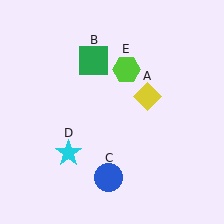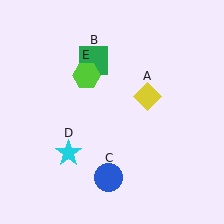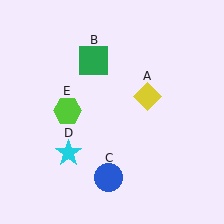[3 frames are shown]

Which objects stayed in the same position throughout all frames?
Yellow diamond (object A) and green square (object B) and blue circle (object C) and cyan star (object D) remained stationary.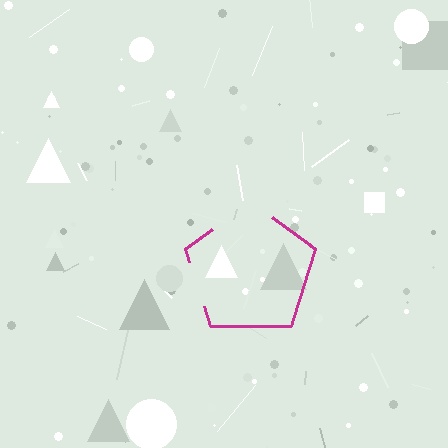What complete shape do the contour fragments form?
The contour fragments form a pentagon.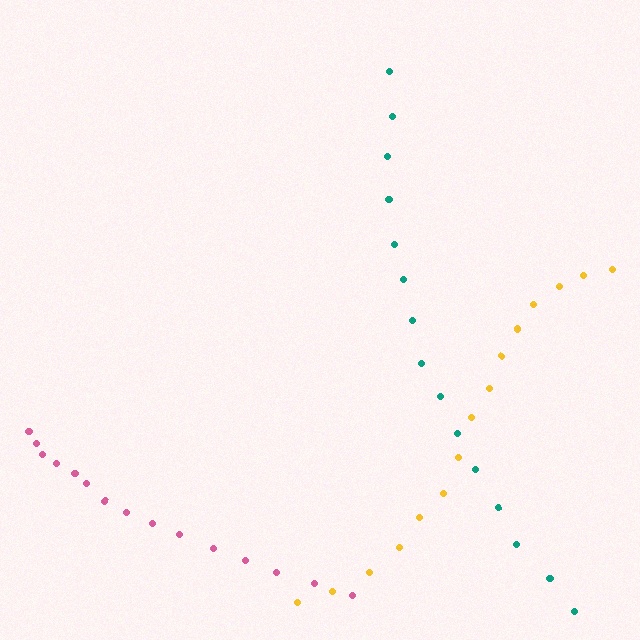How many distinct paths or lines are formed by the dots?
There are 3 distinct paths.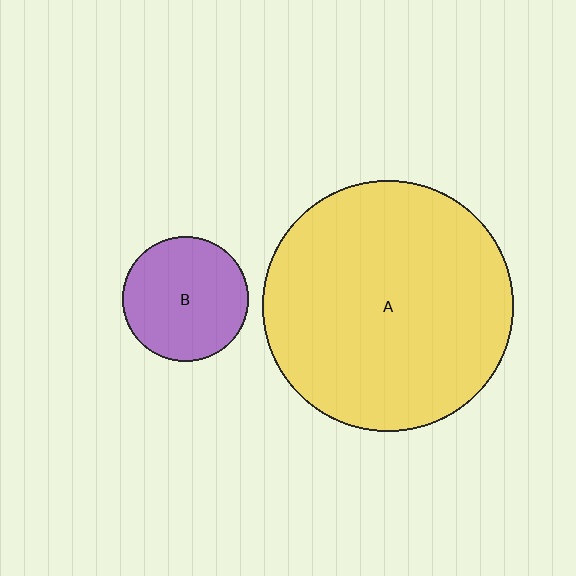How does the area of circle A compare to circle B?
Approximately 4.0 times.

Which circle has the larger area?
Circle A (yellow).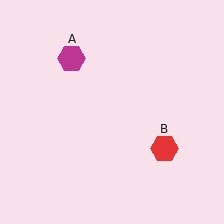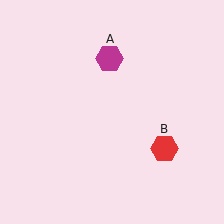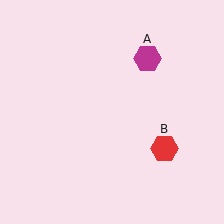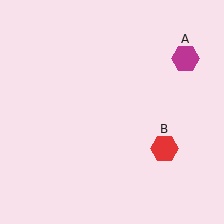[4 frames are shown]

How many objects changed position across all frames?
1 object changed position: magenta hexagon (object A).